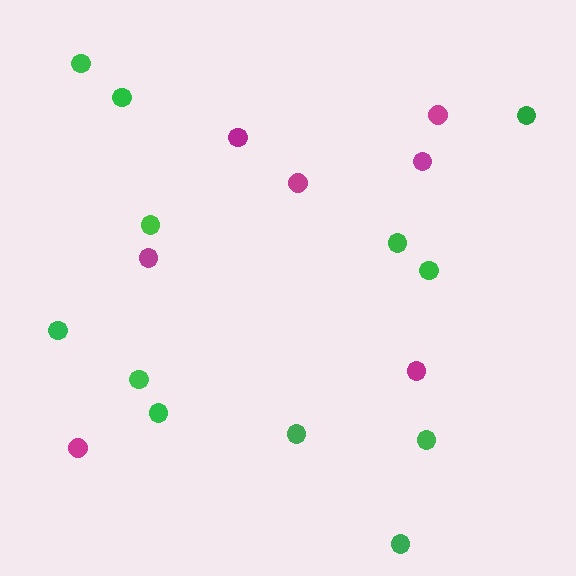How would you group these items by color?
There are 2 groups: one group of green circles (12) and one group of magenta circles (7).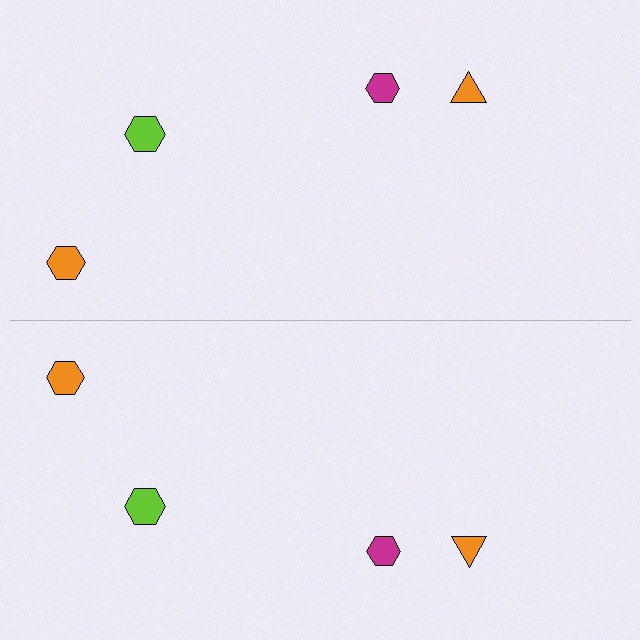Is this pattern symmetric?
Yes, this pattern has bilateral (reflection) symmetry.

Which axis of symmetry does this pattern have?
The pattern has a horizontal axis of symmetry running through the center of the image.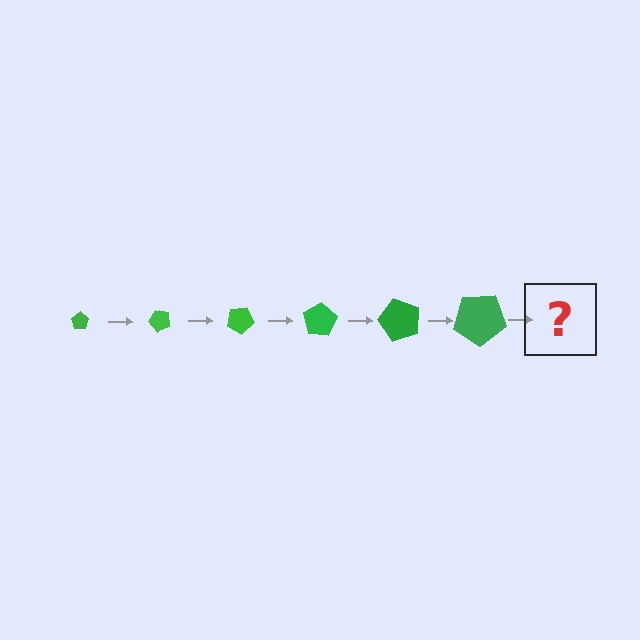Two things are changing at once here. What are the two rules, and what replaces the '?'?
The two rules are that the pentagon grows larger each step and it rotates 50 degrees each step. The '?' should be a pentagon, larger than the previous one and rotated 300 degrees from the start.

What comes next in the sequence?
The next element should be a pentagon, larger than the previous one and rotated 300 degrees from the start.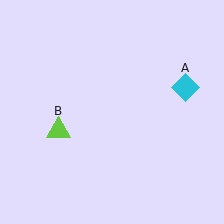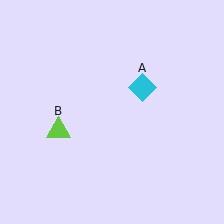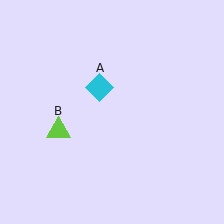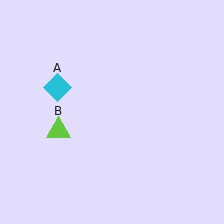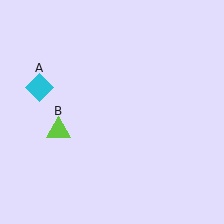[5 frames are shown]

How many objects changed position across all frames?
1 object changed position: cyan diamond (object A).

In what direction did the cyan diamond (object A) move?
The cyan diamond (object A) moved left.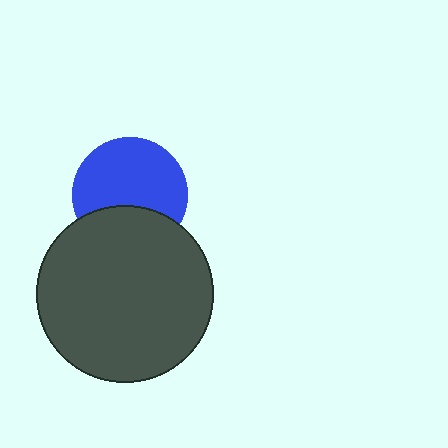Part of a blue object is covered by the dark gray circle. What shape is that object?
It is a circle.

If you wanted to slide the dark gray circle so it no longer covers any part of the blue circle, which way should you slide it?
Slide it down — that is the most direct way to separate the two shapes.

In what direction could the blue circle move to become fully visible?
The blue circle could move up. That would shift it out from behind the dark gray circle entirely.